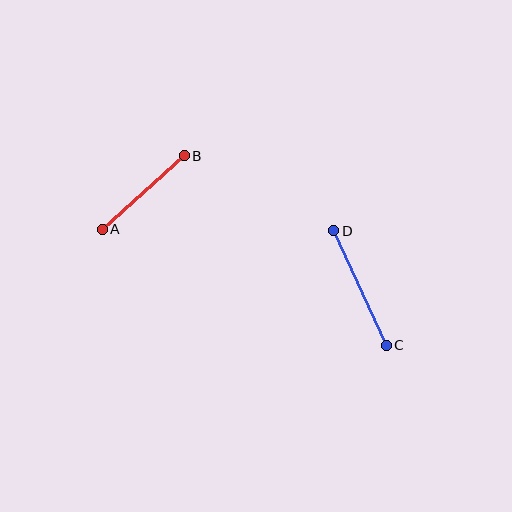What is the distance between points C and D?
The distance is approximately 126 pixels.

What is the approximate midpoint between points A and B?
The midpoint is at approximately (143, 193) pixels.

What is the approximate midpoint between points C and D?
The midpoint is at approximately (360, 288) pixels.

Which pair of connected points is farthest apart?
Points C and D are farthest apart.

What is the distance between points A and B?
The distance is approximately 111 pixels.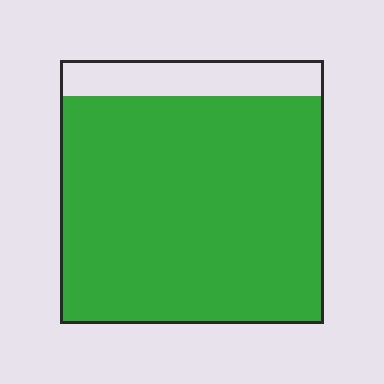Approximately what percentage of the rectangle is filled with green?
Approximately 85%.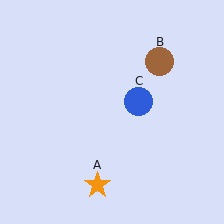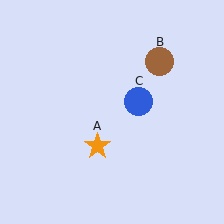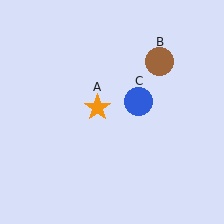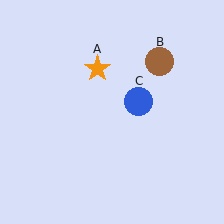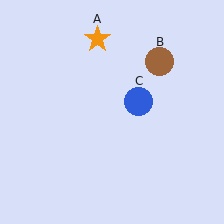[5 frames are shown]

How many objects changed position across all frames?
1 object changed position: orange star (object A).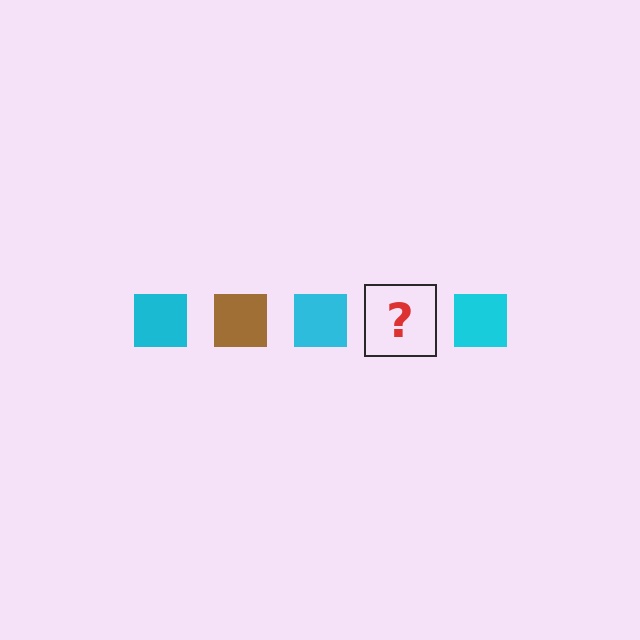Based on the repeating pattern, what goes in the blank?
The blank should be a brown square.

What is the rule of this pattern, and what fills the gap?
The rule is that the pattern cycles through cyan, brown squares. The gap should be filled with a brown square.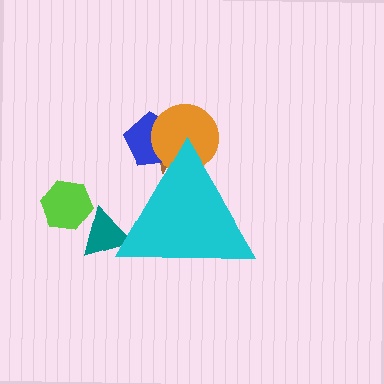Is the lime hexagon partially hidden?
No, the lime hexagon is fully visible.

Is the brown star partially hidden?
Yes, the brown star is partially hidden behind the cyan triangle.